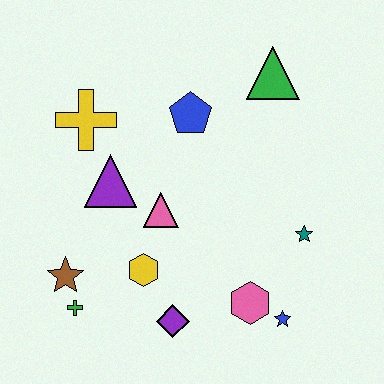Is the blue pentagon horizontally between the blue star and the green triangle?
No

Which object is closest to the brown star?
The green cross is closest to the brown star.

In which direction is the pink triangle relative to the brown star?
The pink triangle is to the right of the brown star.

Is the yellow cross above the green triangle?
No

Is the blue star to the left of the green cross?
No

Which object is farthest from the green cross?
The green triangle is farthest from the green cross.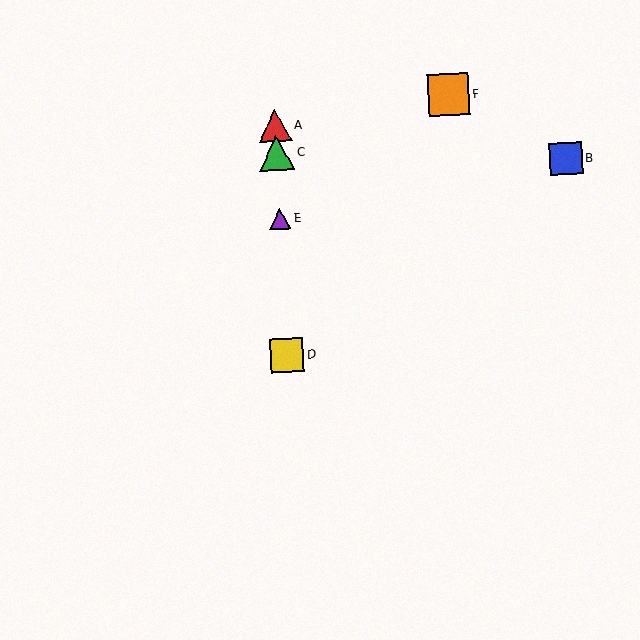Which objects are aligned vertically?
Objects A, C, D, E are aligned vertically.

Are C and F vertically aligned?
No, C is at x≈276 and F is at x≈449.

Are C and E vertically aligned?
Yes, both are at x≈276.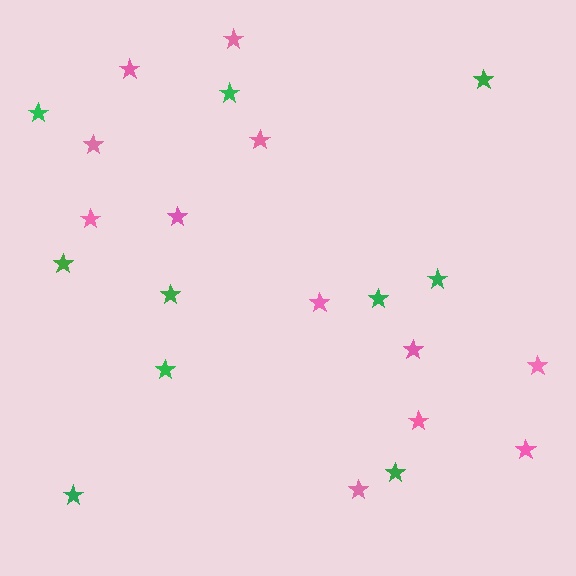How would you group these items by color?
There are 2 groups: one group of green stars (10) and one group of pink stars (12).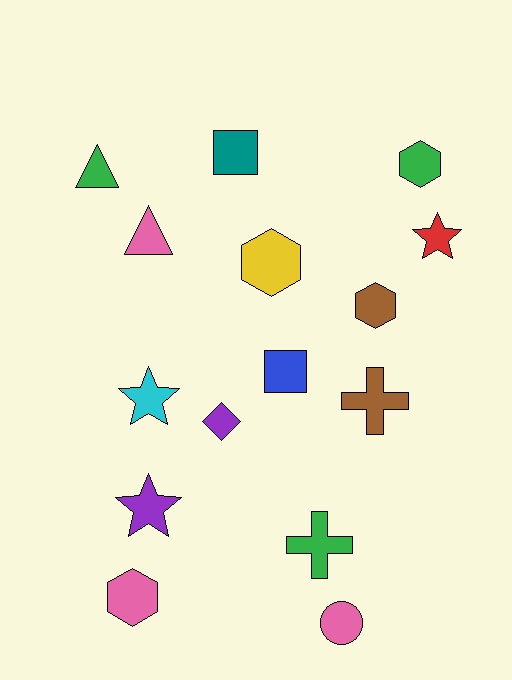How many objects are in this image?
There are 15 objects.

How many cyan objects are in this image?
There is 1 cyan object.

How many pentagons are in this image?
There are no pentagons.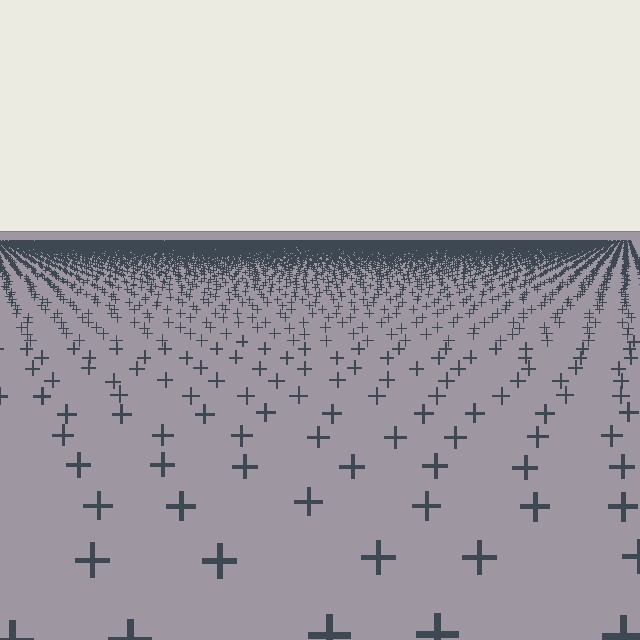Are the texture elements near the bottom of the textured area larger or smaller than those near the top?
Larger. Near the bottom, elements are closer to the viewer and appear at a bigger on-screen size.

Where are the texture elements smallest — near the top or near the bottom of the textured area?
Near the top.